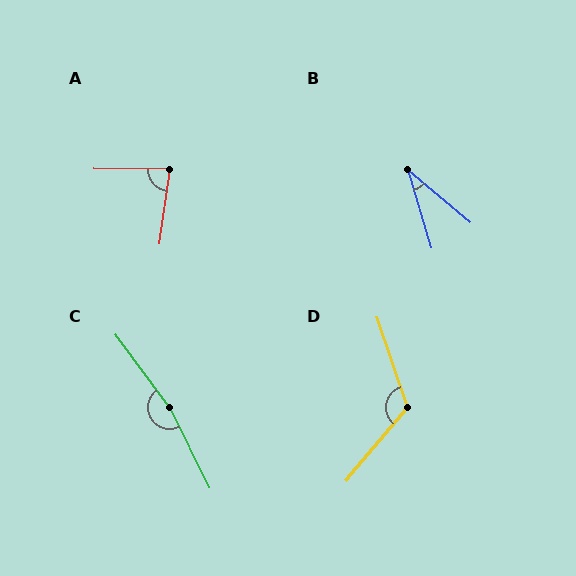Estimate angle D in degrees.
Approximately 122 degrees.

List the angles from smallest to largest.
B (34°), A (82°), D (122°), C (170°).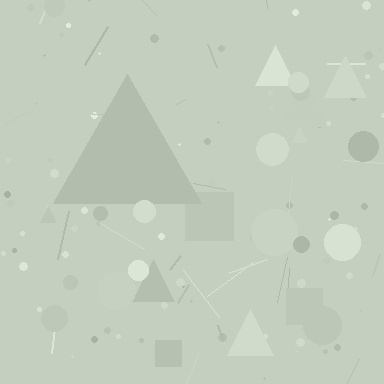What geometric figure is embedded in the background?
A triangle is embedded in the background.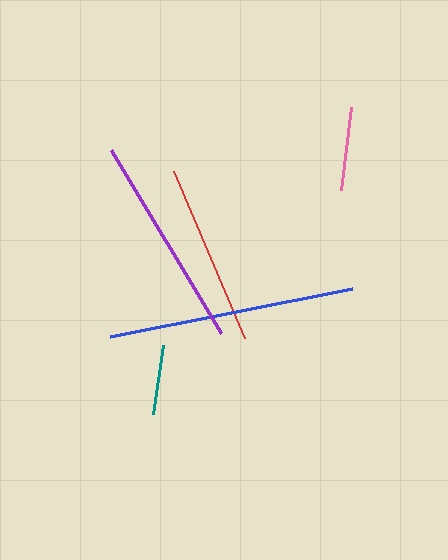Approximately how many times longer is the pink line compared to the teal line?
The pink line is approximately 1.2 times the length of the teal line.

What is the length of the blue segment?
The blue segment is approximately 246 pixels long.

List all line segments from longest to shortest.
From longest to shortest: blue, purple, red, pink, teal.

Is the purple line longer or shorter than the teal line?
The purple line is longer than the teal line.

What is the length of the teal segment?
The teal segment is approximately 70 pixels long.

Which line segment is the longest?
The blue line is the longest at approximately 246 pixels.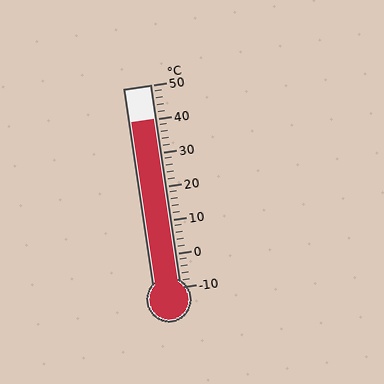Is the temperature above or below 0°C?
The temperature is above 0°C.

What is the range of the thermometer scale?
The thermometer scale ranges from -10°C to 50°C.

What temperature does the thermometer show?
The thermometer shows approximately 40°C.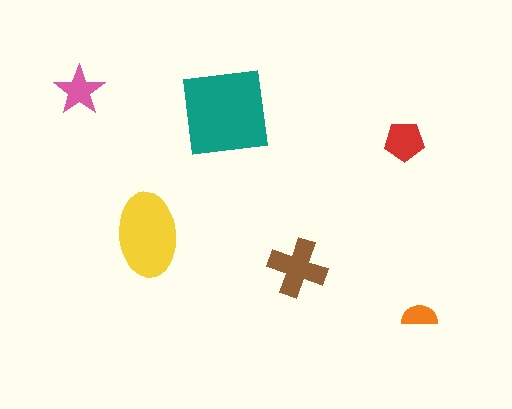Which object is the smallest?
The orange semicircle.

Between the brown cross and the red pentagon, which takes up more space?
The brown cross.